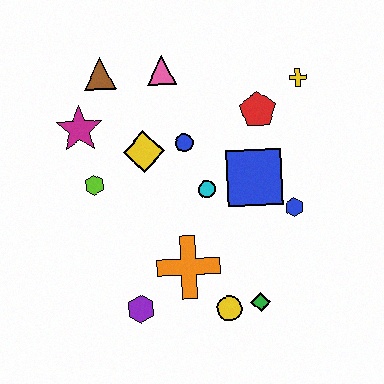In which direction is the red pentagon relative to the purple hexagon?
The red pentagon is above the purple hexagon.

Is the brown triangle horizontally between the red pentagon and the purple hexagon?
No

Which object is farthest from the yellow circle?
The brown triangle is farthest from the yellow circle.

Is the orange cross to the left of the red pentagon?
Yes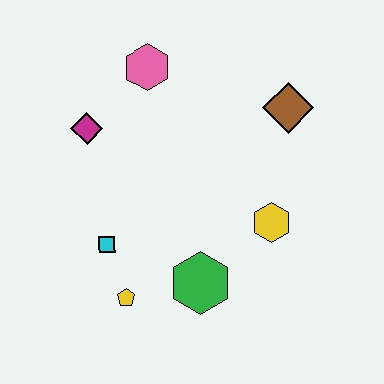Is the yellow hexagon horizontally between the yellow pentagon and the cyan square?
No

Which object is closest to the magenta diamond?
The pink hexagon is closest to the magenta diamond.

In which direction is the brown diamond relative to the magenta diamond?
The brown diamond is to the right of the magenta diamond.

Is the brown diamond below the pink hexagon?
Yes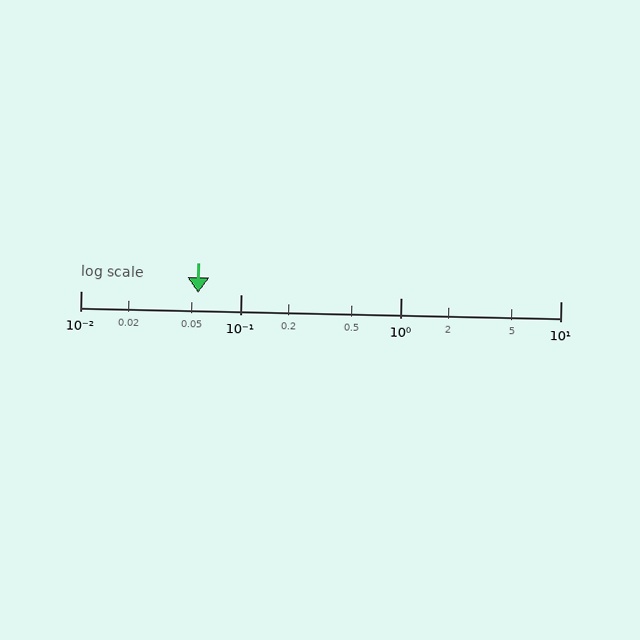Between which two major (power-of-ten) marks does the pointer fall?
The pointer is between 0.01 and 0.1.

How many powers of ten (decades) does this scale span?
The scale spans 3 decades, from 0.01 to 10.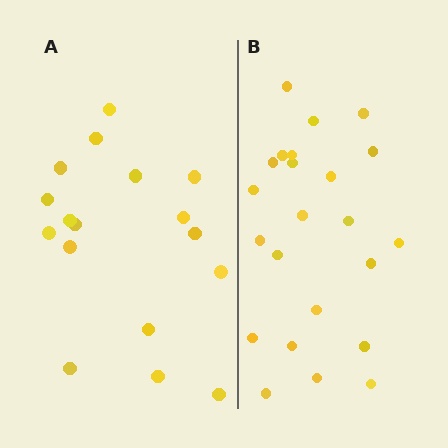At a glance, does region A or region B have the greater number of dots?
Region B (the right region) has more dots.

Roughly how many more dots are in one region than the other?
Region B has about 6 more dots than region A.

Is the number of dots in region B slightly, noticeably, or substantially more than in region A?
Region B has noticeably more, but not dramatically so. The ratio is roughly 1.4 to 1.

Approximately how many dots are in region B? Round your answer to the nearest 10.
About 20 dots. (The exact count is 23, which rounds to 20.)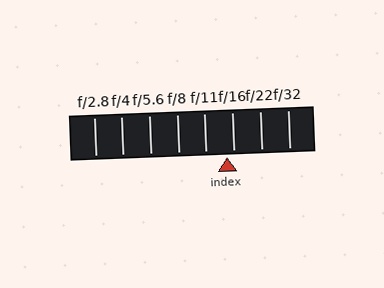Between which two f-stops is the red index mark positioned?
The index mark is between f/11 and f/16.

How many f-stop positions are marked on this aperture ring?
There are 8 f-stop positions marked.